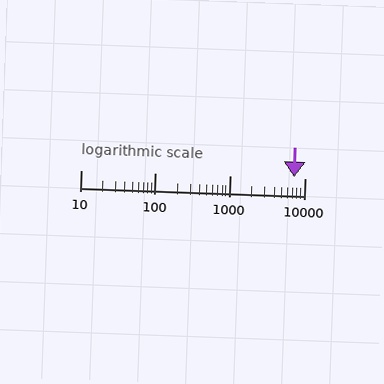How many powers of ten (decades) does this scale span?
The scale spans 3 decades, from 10 to 10000.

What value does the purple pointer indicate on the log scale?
The pointer indicates approximately 7200.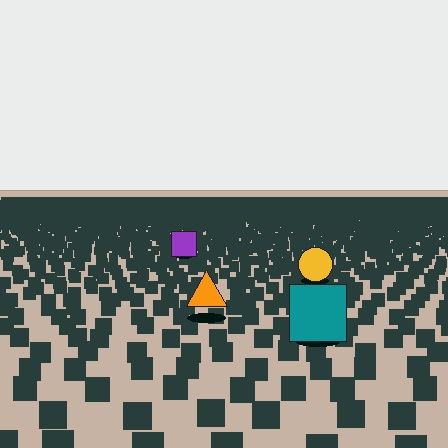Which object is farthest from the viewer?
The purple square is farthest from the viewer. It appears smaller and the ground texture around it is denser.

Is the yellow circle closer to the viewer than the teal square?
No. The teal square is closer — you can tell from the texture gradient: the ground texture is coarser near it.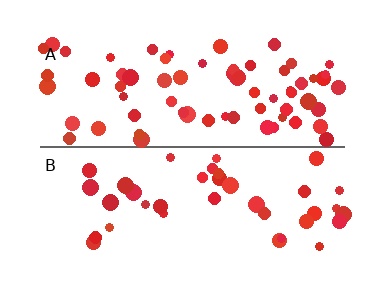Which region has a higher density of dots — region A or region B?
A (the top).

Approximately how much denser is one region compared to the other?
Approximately 1.7× — region A over region B.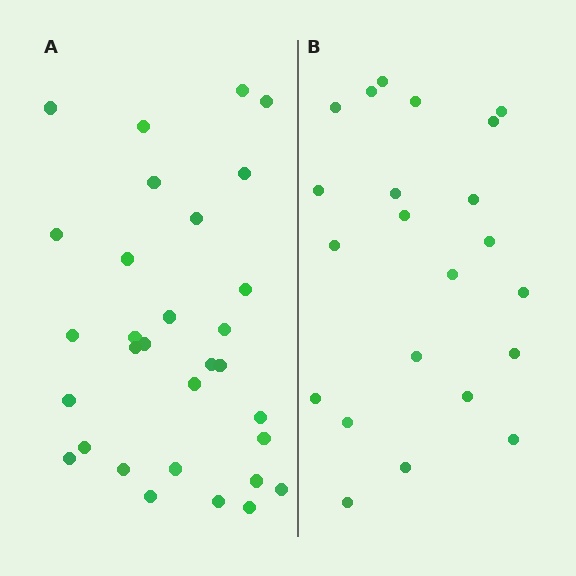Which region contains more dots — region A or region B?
Region A (the left region) has more dots.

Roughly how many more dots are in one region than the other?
Region A has roughly 8 or so more dots than region B.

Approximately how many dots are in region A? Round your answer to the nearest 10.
About 30 dots. (The exact count is 31, which rounds to 30.)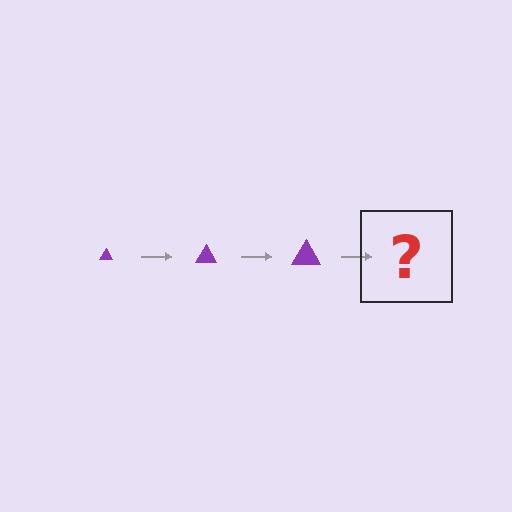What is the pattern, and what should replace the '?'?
The pattern is that the triangle gets progressively larger each step. The '?' should be a purple triangle, larger than the previous one.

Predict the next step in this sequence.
The next step is a purple triangle, larger than the previous one.